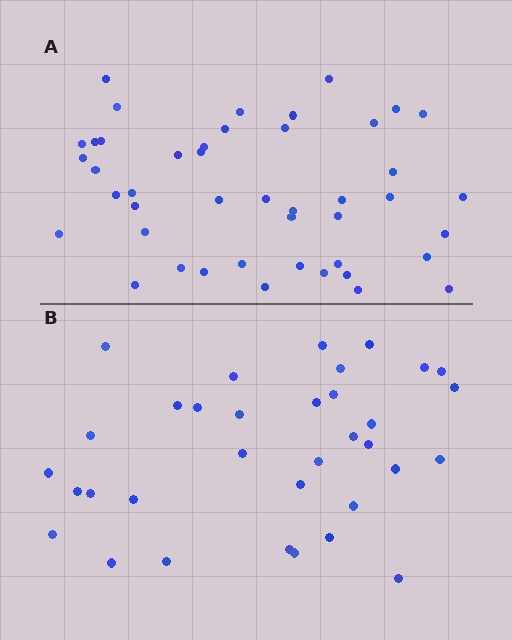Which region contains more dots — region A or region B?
Region A (the top region) has more dots.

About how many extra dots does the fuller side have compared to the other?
Region A has roughly 12 or so more dots than region B.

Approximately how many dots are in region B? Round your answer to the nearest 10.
About 30 dots. (The exact count is 34, which rounds to 30.)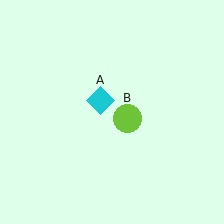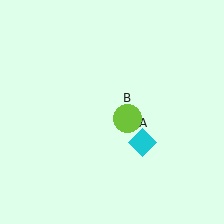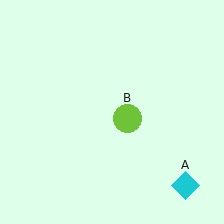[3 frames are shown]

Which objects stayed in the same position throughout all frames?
Lime circle (object B) remained stationary.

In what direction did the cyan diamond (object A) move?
The cyan diamond (object A) moved down and to the right.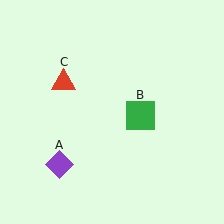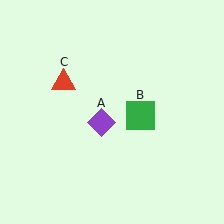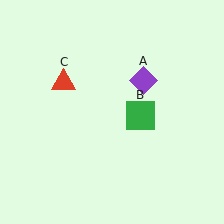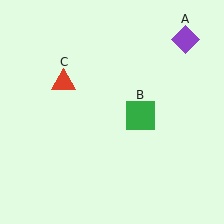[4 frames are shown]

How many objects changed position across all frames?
1 object changed position: purple diamond (object A).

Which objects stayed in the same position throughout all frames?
Green square (object B) and red triangle (object C) remained stationary.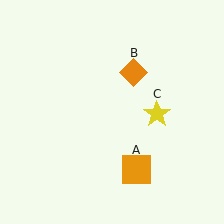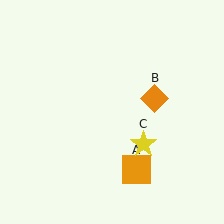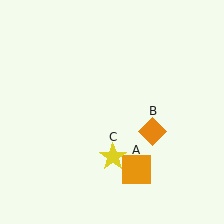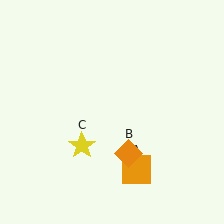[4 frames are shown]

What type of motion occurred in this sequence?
The orange diamond (object B), yellow star (object C) rotated clockwise around the center of the scene.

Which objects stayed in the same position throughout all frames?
Orange square (object A) remained stationary.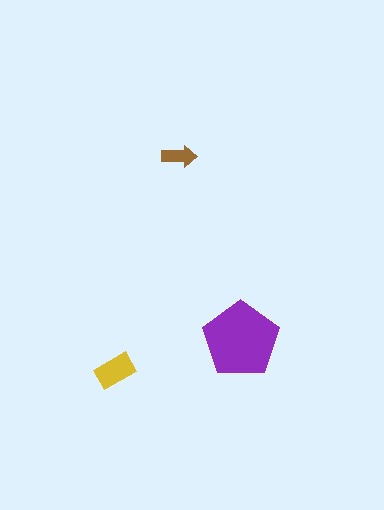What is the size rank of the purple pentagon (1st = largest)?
1st.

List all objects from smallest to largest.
The brown arrow, the yellow rectangle, the purple pentagon.